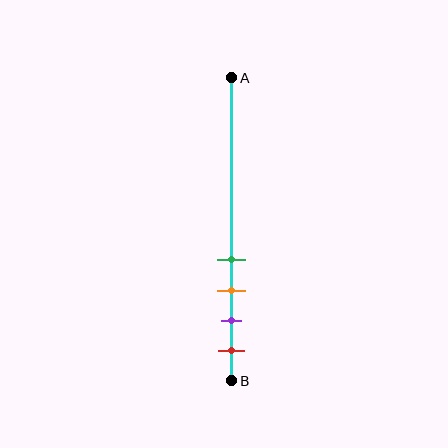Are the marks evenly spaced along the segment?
Yes, the marks are approximately evenly spaced.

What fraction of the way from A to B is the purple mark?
The purple mark is approximately 80% (0.8) of the way from A to B.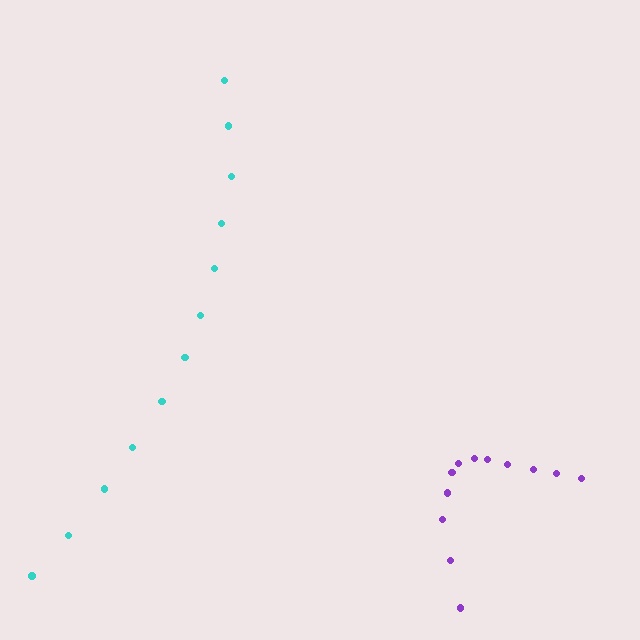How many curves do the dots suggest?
There are 2 distinct paths.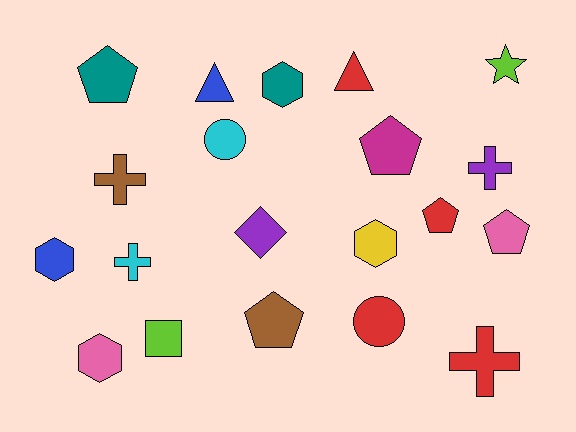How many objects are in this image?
There are 20 objects.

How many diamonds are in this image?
There is 1 diamond.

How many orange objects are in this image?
There are no orange objects.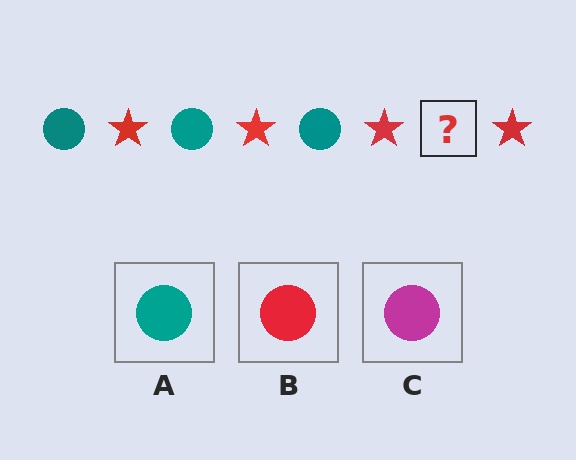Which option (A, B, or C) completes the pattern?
A.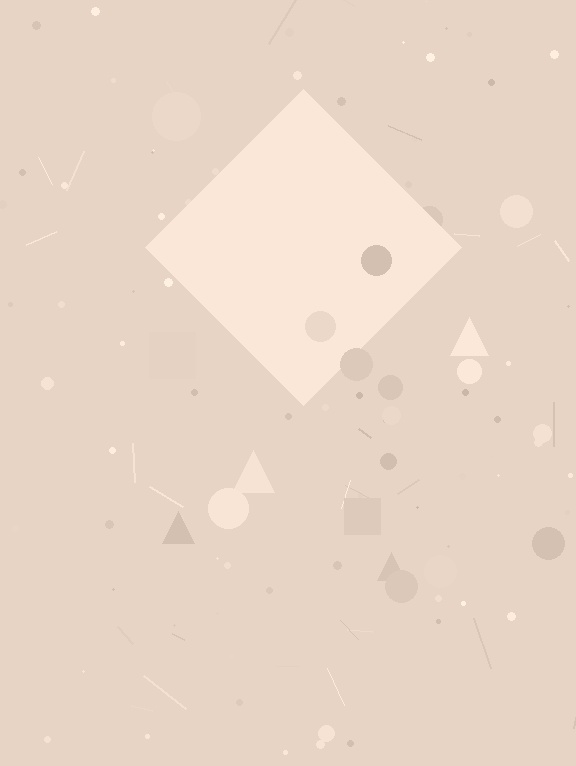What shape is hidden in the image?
A diamond is hidden in the image.